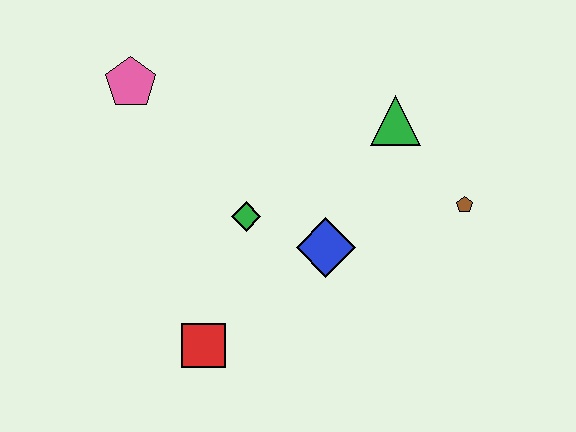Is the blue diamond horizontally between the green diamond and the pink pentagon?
No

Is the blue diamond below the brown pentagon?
Yes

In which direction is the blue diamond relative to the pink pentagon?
The blue diamond is to the right of the pink pentagon.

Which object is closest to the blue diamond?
The green diamond is closest to the blue diamond.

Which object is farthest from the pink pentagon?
The brown pentagon is farthest from the pink pentagon.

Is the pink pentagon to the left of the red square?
Yes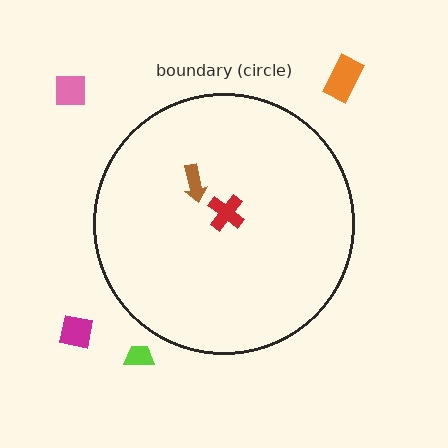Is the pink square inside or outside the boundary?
Outside.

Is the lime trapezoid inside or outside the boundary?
Outside.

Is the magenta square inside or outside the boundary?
Outside.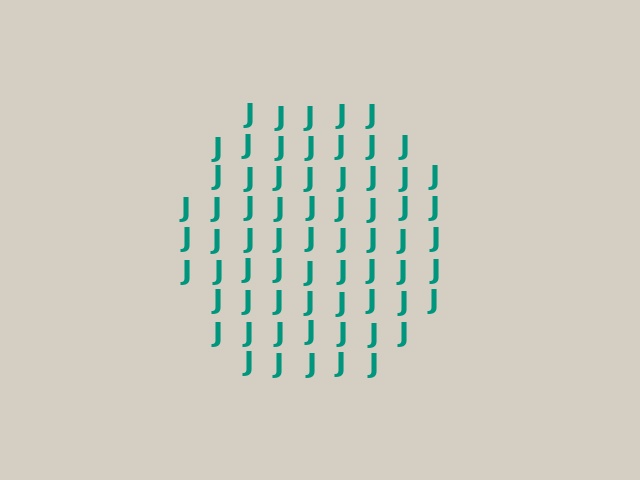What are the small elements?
The small elements are letter J's.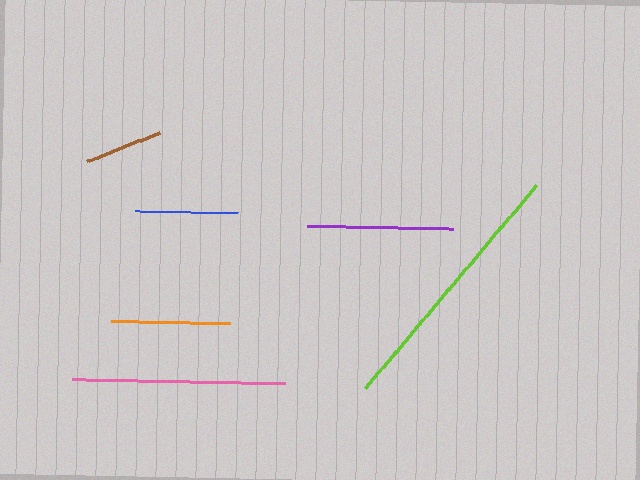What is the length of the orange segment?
The orange segment is approximately 119 pixels long.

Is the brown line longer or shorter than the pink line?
The pink line is longer than the brown line.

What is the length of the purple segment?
The purple segment is approximately 146 pixels long.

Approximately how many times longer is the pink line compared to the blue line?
The pink line is approximately 2.1 times the length of the blue line.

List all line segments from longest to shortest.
From longest to shortest: lime, pink, purple, orange, blue, brown.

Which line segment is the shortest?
The brown line is the shortest at approximately 78 pixels.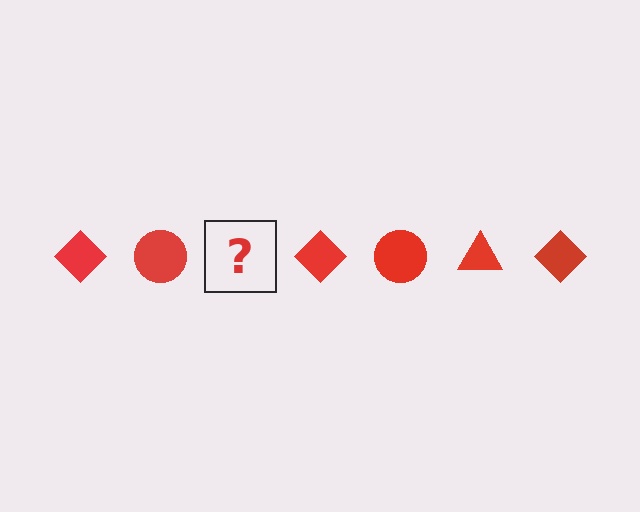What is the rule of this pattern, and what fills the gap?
The rule is that the pattern cycles through diamond, circle, triangle shapes in red. The gap should be filled with a red triangle.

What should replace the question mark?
The question mark should be replaced with a red triangle.